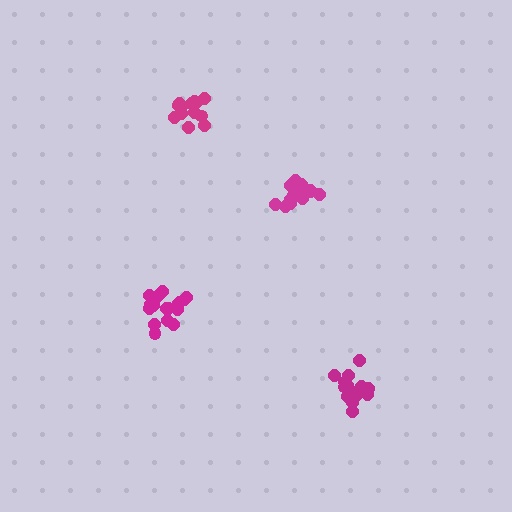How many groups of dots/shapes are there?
There are 4 groups.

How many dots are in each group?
Group 1: 14 dots, Group 2: 17 dots, Group 3: 14 dots, Group 4: 16 dots (61 total).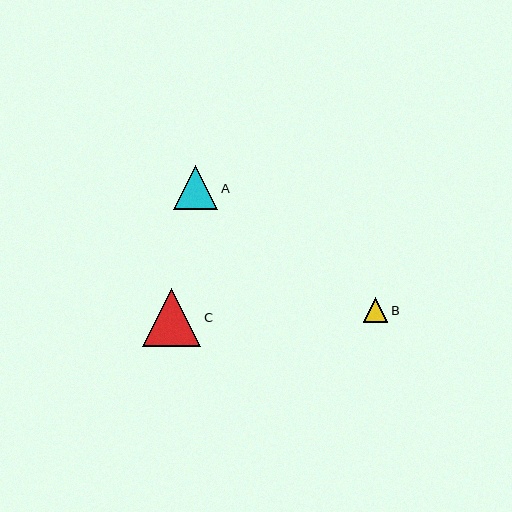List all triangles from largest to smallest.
From largest to smallest: C, A, B.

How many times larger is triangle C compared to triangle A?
Triangle C is approximately 1.3 times the size of triangle A.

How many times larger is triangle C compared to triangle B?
Triangle C is approximately 2.4 times the size of triangle B.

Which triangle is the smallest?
Triangle B is the smallest with a size of approximately 24 pixels.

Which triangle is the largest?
Triangle C is the largest with a size of approximately 58 pixels.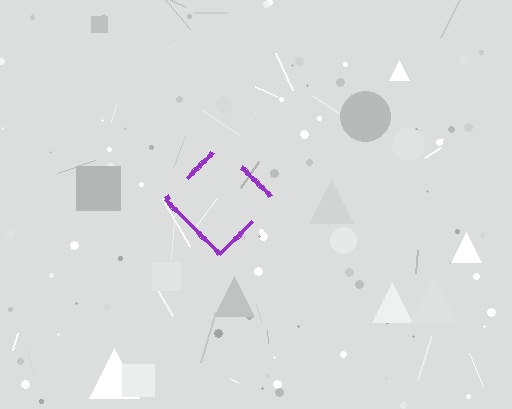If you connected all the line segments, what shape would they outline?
They would outline a diamond.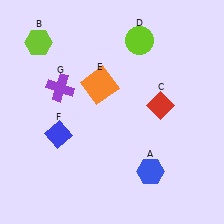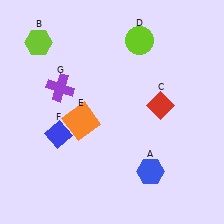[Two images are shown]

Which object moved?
The orange square (E) moved down.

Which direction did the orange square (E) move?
The orange square (E) moved down.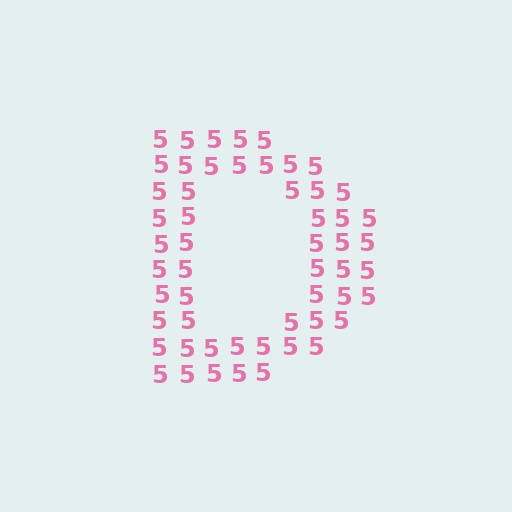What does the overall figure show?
The overall figure shows the letter D.